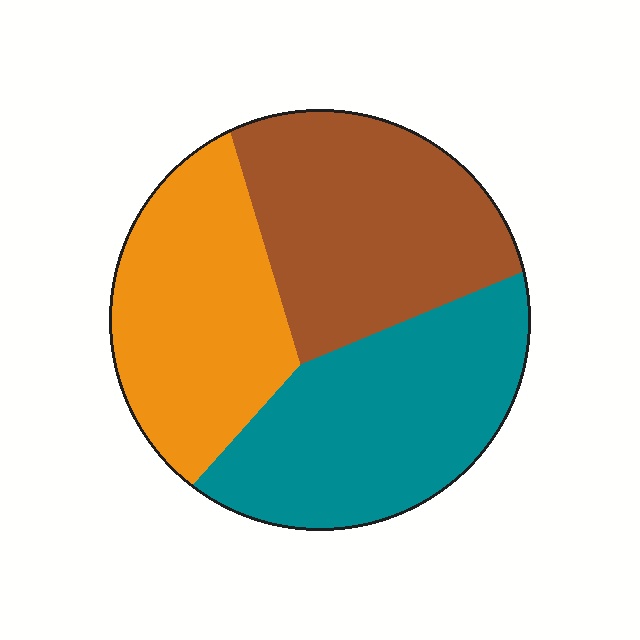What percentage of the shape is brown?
Brown takes up about one third (1/3) of the shape.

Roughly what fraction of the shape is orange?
Orange covers 31% of the shape.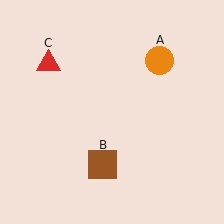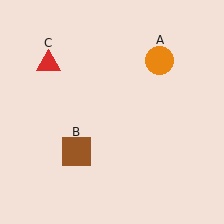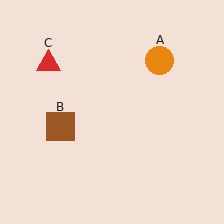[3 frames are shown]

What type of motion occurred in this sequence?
The brown square (object B) rotated clockwise around the center of the scene.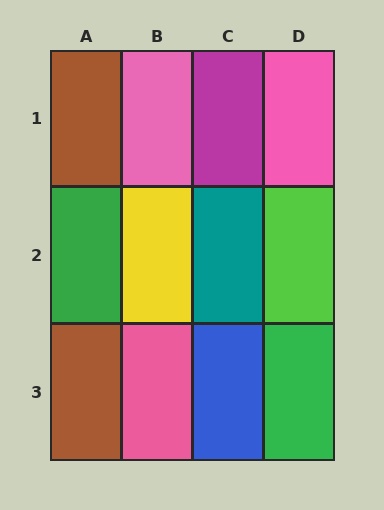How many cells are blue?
1 cell is blue.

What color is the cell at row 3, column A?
Brown.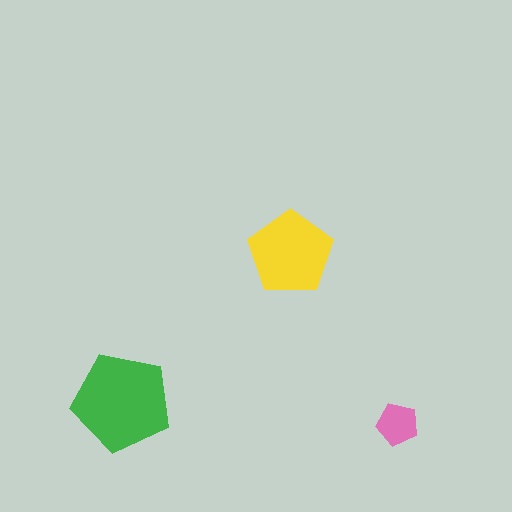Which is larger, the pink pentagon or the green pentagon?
The green one.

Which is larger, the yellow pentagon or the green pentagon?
The green one.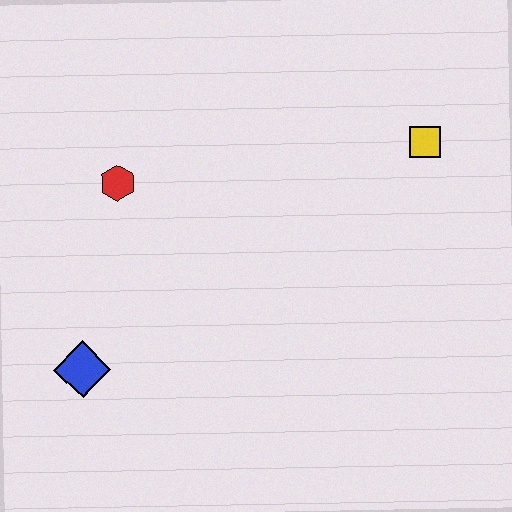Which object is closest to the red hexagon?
The blue diamond is closest to the red hexagon.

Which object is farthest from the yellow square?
The blue diamond is farthest from the yellow square.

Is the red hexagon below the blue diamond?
No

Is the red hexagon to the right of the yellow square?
No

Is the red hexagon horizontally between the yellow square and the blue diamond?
Yes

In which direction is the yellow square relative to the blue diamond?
The yellow square is to the right of the blue diamond.